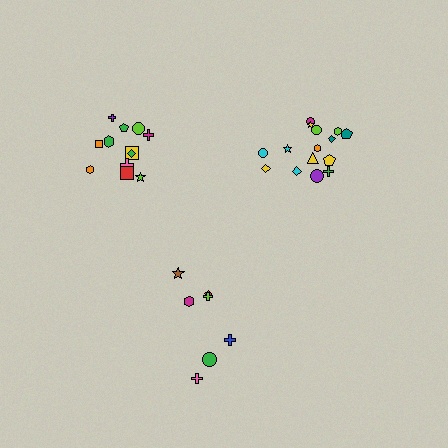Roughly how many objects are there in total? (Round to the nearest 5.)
Roughly 35 objects in total.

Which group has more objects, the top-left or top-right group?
The top-right group.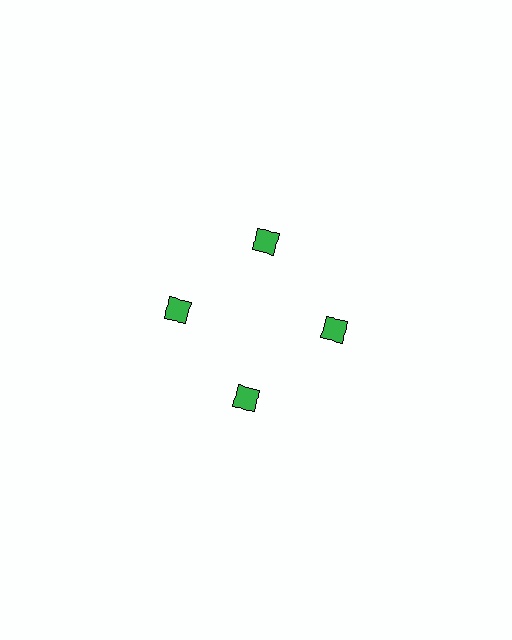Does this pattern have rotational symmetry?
Yes, this pattern has 4-fold rotational symmetry. It looks the same after rotating 90 degrees around the center.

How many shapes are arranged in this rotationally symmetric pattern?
There are 4 shapes, arranged in 4 groups of 1.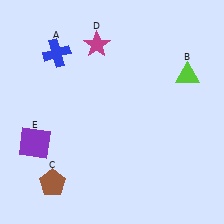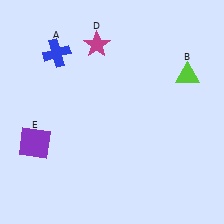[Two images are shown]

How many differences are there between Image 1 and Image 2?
There is 1 difference between the two images.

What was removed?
The brown pentagon (C) was removed in Image 2.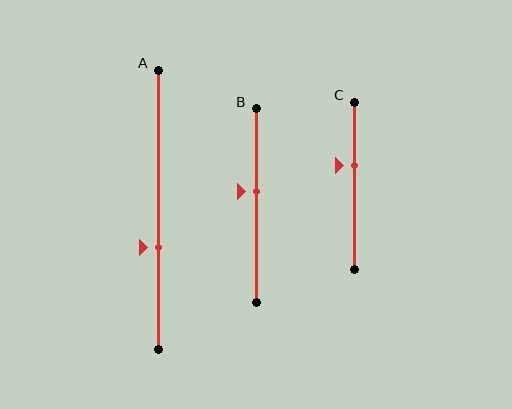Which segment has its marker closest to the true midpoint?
Segment B has its marker closest to the true midpoint.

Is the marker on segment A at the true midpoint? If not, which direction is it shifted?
No, the marker on segment A is shifted downward by about 13% of the segment length.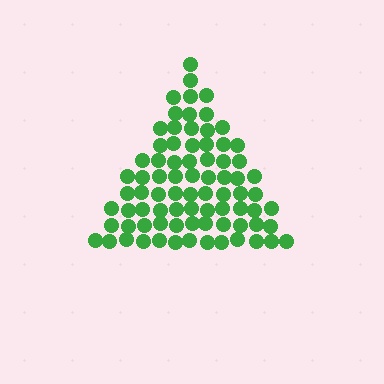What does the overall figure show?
The overall figure shows a triangle.